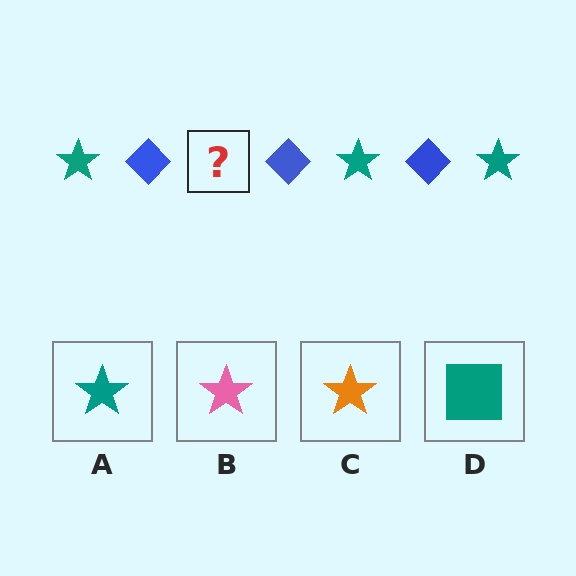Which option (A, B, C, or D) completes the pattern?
A.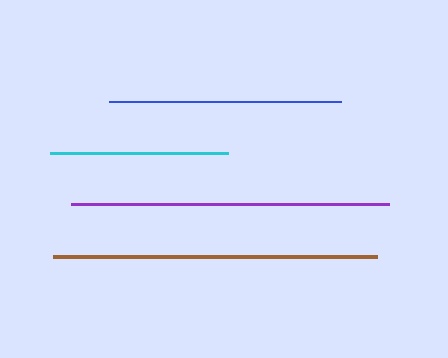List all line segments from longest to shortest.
From longest to shortest: brown, purple, blue, cyan.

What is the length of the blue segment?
The blue segment is approximately 233 pixels long.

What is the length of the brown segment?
The brown segment is approximately 324 pixels long.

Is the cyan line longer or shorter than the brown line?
The brown line is longer than the cyan line.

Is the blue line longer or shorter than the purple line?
The purple line is longer than the blue line.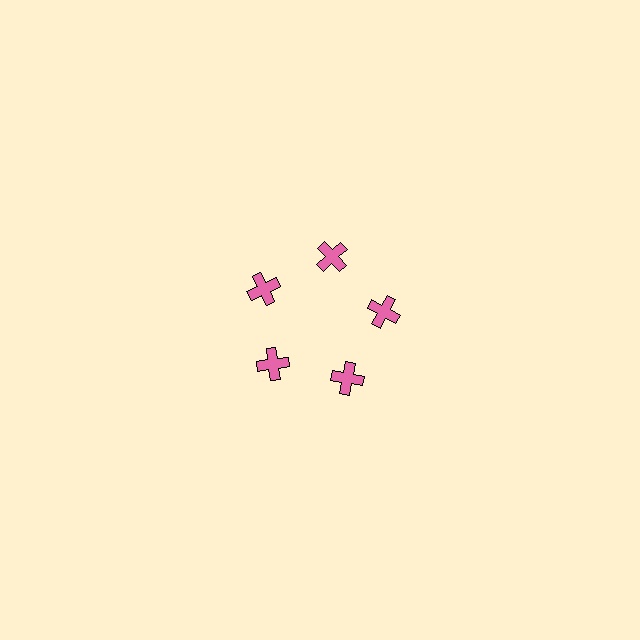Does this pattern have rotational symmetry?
Yes, this pattern has 5-fold rotational symmetry. It looks the same after rotating 72 degrees around the center.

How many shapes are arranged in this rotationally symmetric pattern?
There are 5 shapes, arranged in 5 groups of 1.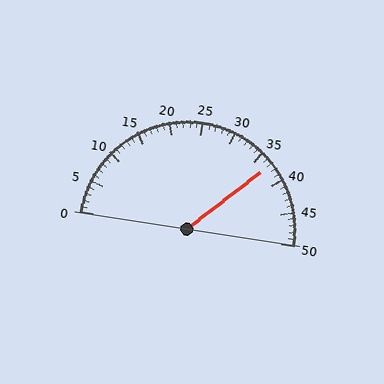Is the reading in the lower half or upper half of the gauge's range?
The reading is in the upper half of the range (0 to 50).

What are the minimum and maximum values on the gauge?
The gauge ranges from 0 to 50.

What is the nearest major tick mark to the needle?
The nearest major tick mark is 35.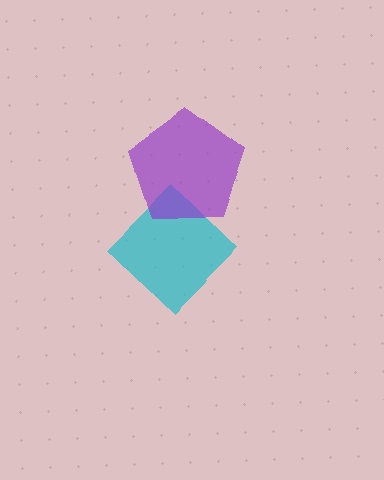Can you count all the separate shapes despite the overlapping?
Yes, there are 2 separate shapes.